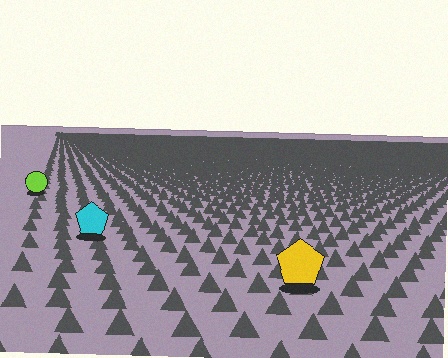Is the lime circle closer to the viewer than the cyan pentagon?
No. The cyan pentagon is closer — you can tell from the texture gradient: the ground texture is coarser near it.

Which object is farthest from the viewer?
The lime circle is farthest from the viewer. It appears smaller and the ground texture around it is denser.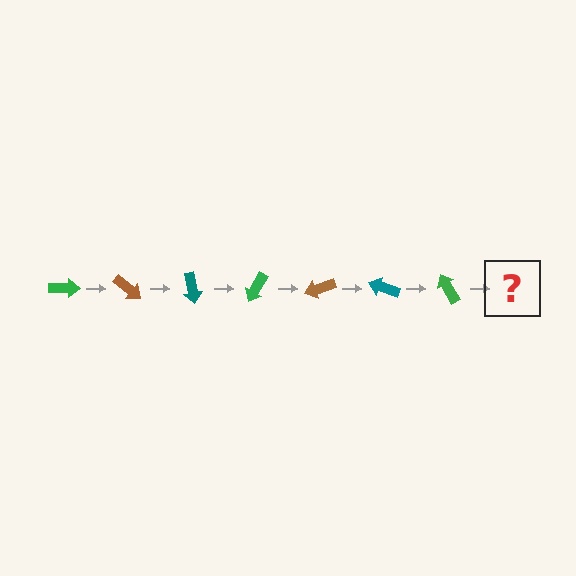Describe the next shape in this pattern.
It should be a brown arrow, rotated 280 degrees from the start.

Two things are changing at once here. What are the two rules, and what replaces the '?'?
The two rules are that it rotates 40 degrees each step and the color cycles through green, brown, and teal. The '?' should be a brown arrow, rotated 280 degrees from the start.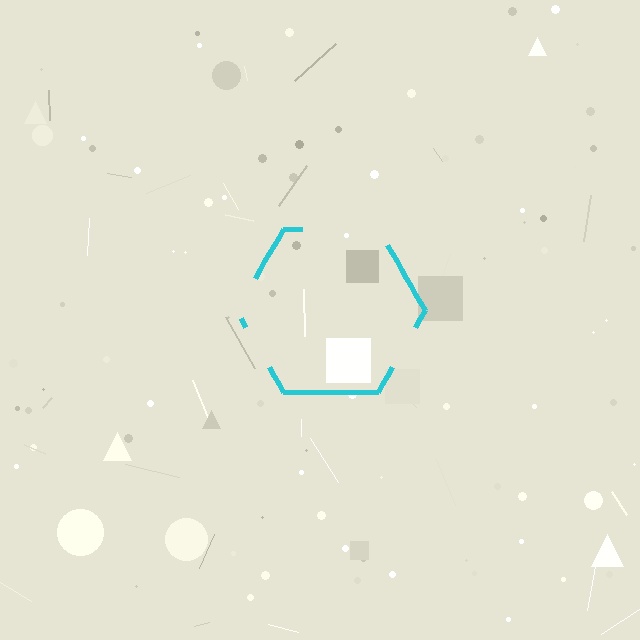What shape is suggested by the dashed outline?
The dashed outline suggests a hexagon.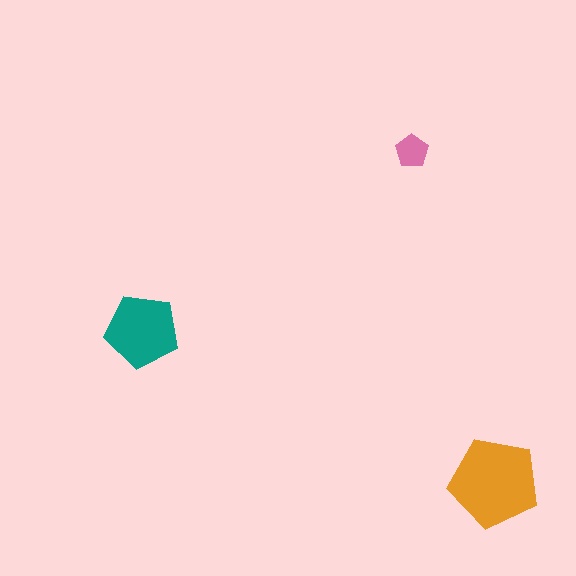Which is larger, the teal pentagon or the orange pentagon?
The orange one.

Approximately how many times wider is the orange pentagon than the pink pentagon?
About 2.5 times wider.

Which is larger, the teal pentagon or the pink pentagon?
The teal one.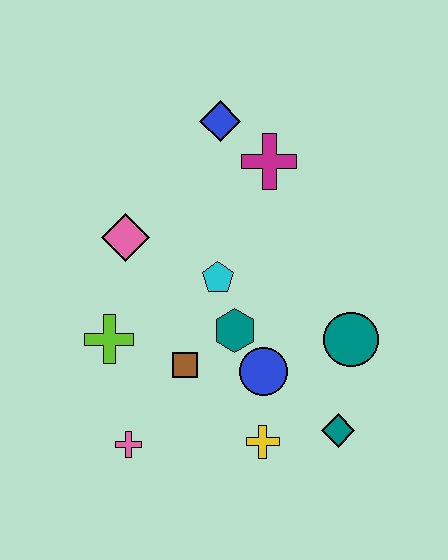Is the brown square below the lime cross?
Yes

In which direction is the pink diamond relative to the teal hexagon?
The pink diamond is to the left of the teal hexagon.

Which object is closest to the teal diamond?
The yellow cross is closest to the teal diamond.